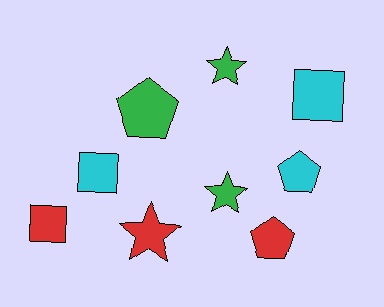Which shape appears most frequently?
Star, with 3 objects.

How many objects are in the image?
There are 9 objects.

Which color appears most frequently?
Red, with 3 objects.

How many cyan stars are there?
There are no cyan stars.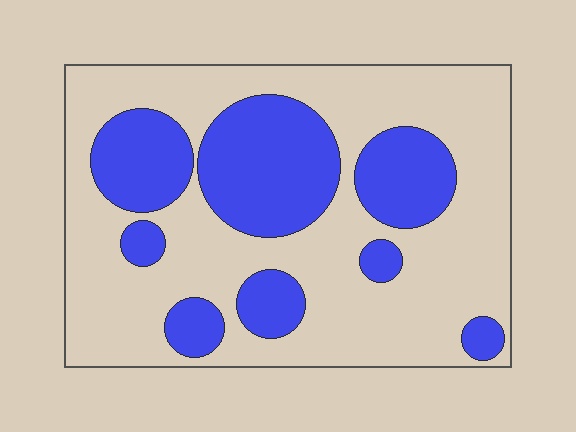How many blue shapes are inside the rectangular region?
8.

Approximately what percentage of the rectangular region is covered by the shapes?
Approximately 35%.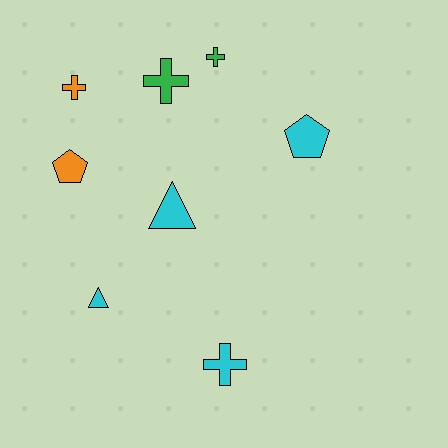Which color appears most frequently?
Cyan, with 4 objects.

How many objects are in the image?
There are 8 objects.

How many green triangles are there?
There are no green triangles.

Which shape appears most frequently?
Cross, with 4 objects.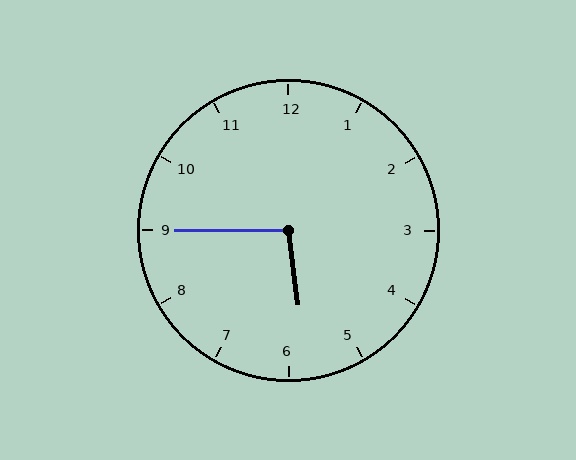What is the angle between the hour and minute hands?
Approximately 98 degrees.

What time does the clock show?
5:45.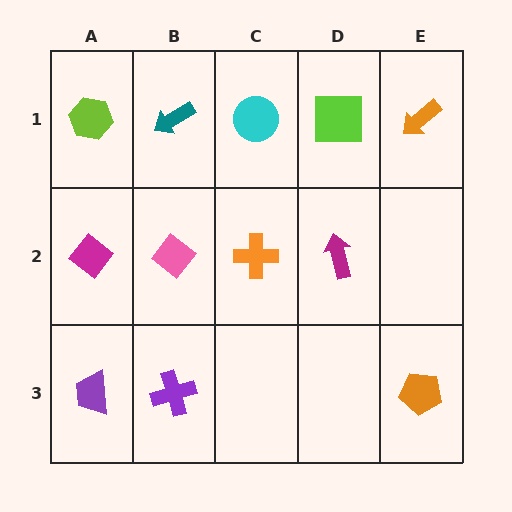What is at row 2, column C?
An orange cross.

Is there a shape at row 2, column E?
No, that cell is empty.